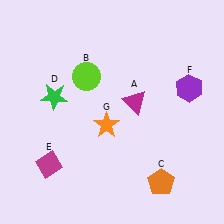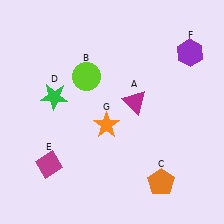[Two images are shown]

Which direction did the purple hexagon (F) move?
The purple hexagon (F) moved up.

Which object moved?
The purple hexagon (F) moved up.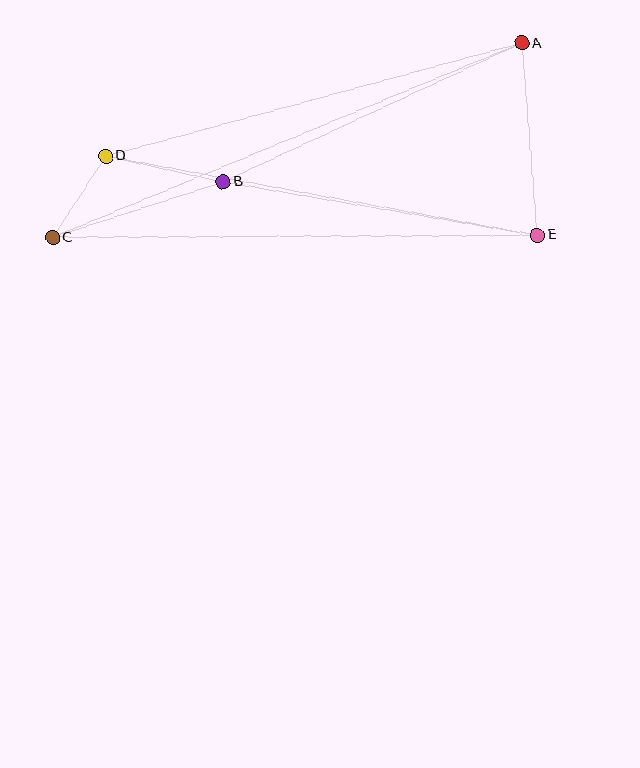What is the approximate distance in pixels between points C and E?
The distance between C and E is approximately 485 pixels.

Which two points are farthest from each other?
Points A and C are farthest from each other.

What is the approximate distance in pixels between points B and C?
The distance between B and C is approximately 179 pixels.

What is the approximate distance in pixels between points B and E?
The distance between B and E is approximately 319 pixels.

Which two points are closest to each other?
Points C and D are closest to each other.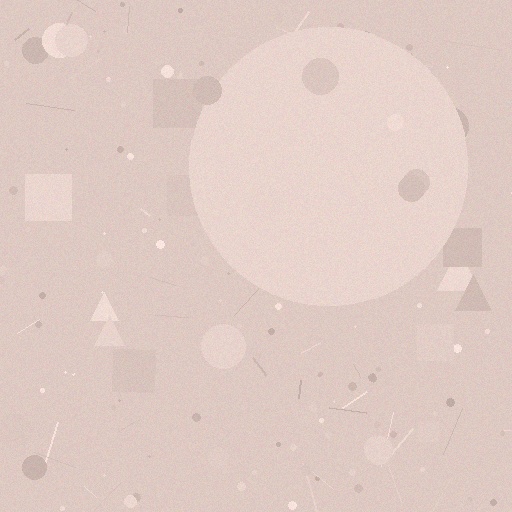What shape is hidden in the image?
A circle is hidden in the image.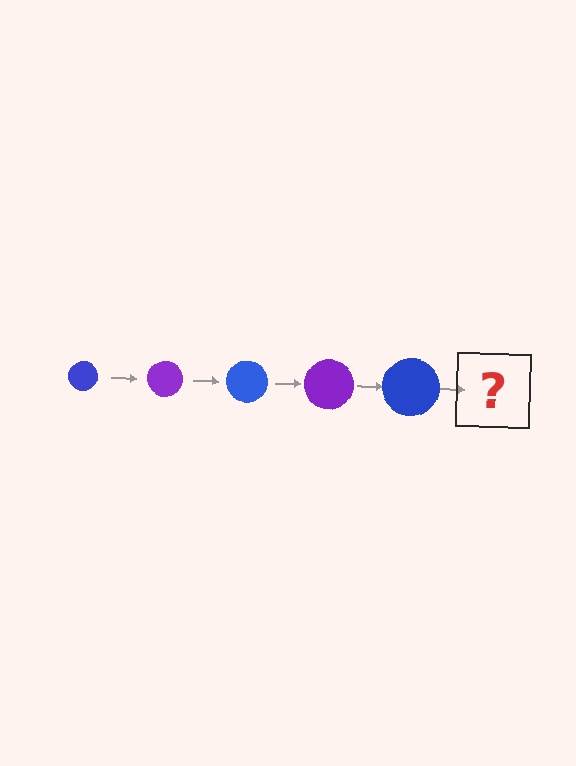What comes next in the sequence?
The next element should be a purple circle, larger than the previous one.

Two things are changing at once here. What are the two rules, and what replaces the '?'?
The two rules are that the circle grows larger each step and the color cycles through blue and purple. The '?' should be a purple circle, larger than the previous one.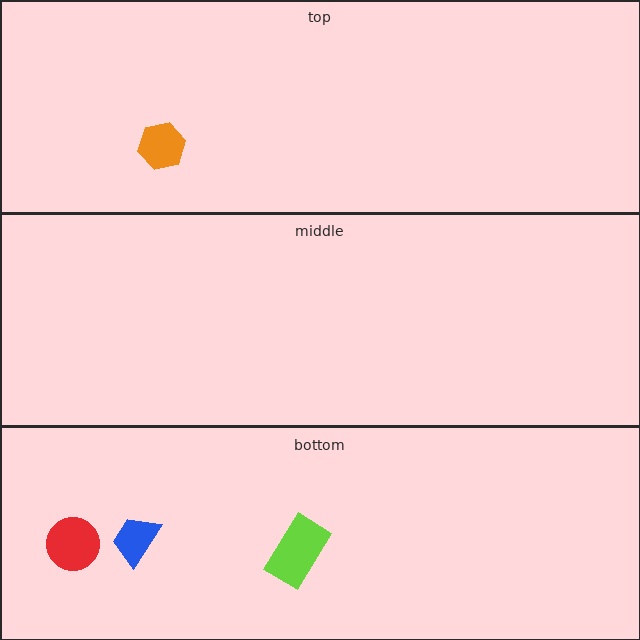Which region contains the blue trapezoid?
The bottom region.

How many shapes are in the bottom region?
3.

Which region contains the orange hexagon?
The top region.